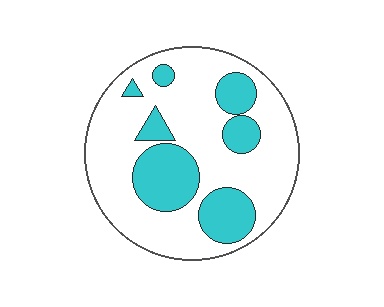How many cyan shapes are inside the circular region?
7.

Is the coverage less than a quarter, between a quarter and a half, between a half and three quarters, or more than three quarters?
Between a quarter and a half.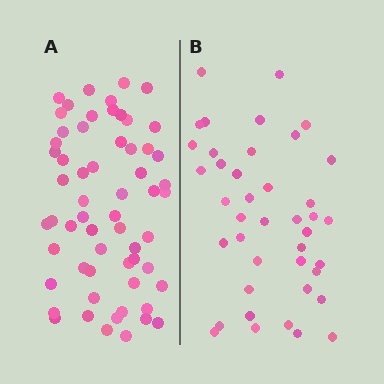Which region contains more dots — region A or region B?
Region A (the left region) has more dots.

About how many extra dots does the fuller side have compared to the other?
Region A has approximately 20 more dots than region B.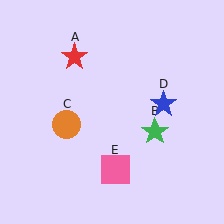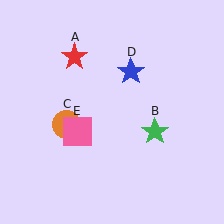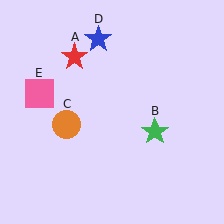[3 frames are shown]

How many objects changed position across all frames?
2 objects changed position: blue star (object D), pink square (object E).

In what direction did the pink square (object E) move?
The pink square (object E) moved up and to the left.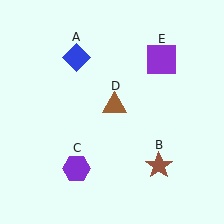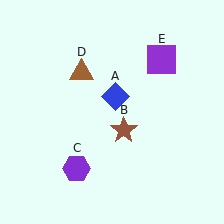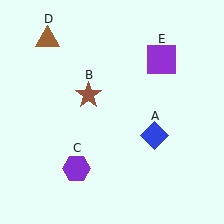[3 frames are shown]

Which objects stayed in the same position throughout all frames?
Purple hexagon (object C) and purple square (object E) remained stationary.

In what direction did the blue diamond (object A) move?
The blue diamond (object A) moved down and to the right.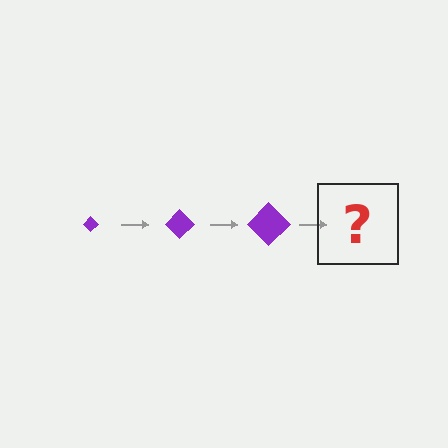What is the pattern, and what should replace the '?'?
The pattern is that the diamond gets progressively larger each step. The '?' should be a purple diamond, larger than the previous one.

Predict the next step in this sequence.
The next step is a purple diamond, larger than the previous one.